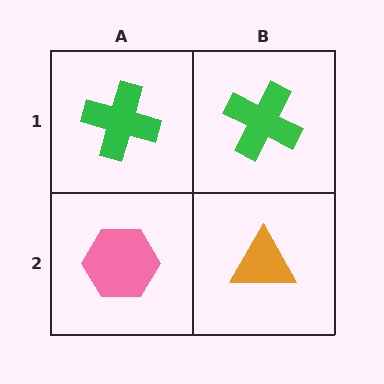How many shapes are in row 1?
2 shapes.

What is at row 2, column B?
An orange triangle.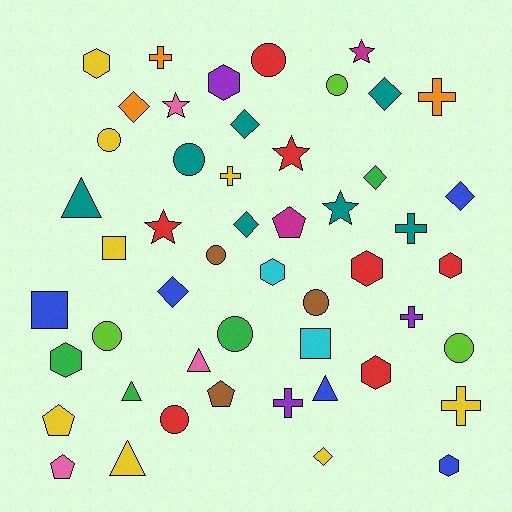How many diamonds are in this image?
There are 8 diamonds.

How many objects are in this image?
There are 50 objects.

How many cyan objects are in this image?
There are 2 cyan objects.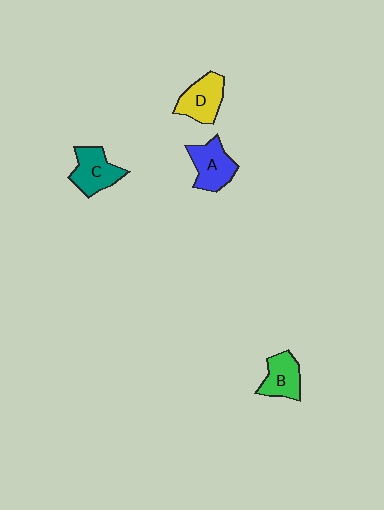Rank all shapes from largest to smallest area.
From largest to smallest: A (blue), C (teal), D (yellow), B (green).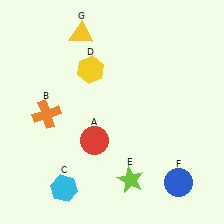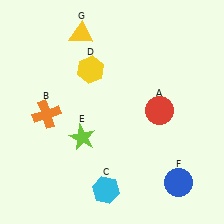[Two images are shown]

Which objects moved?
The objects that moved are: the red circle (A), the cyan hexagon (C), the lime star (E).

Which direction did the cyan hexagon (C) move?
The cyan hexagon (C) moved right.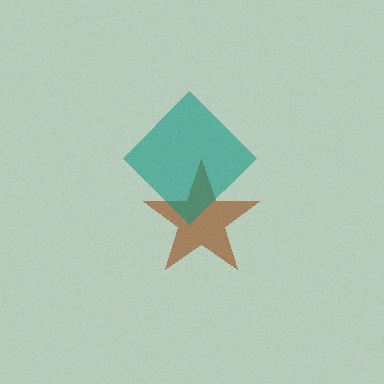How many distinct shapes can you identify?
There are 2 distinct shapes: a brown star, a teal diamond.